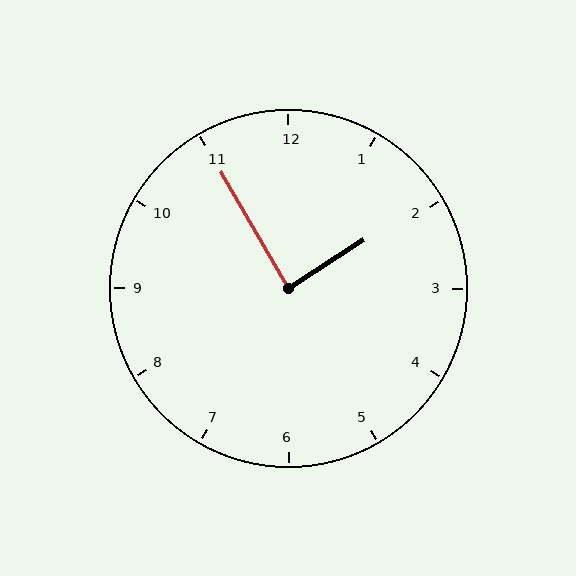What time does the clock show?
1:55.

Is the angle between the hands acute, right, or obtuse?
It is right.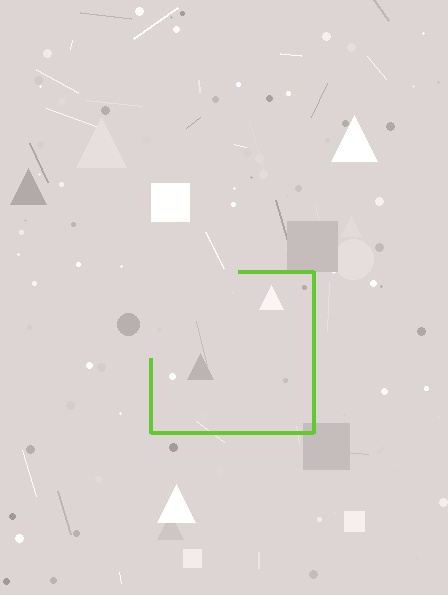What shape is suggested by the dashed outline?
The dashed outline suggests a square.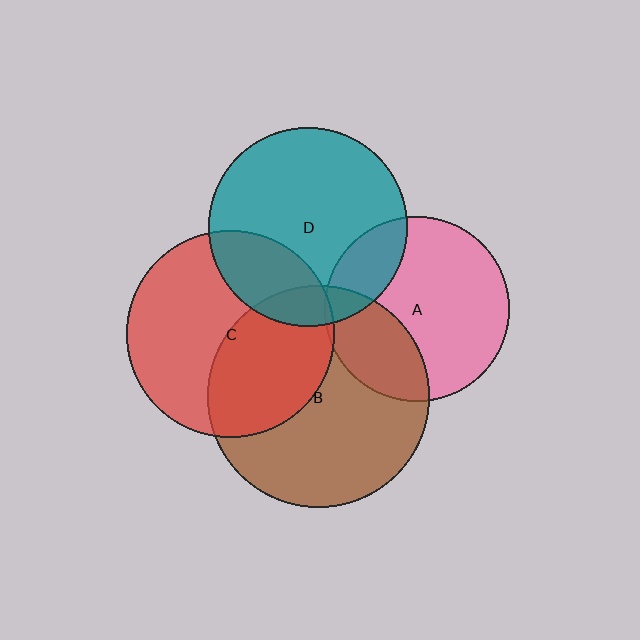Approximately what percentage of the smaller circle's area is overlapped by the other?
Approximately 10%.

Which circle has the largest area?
Circle B (brown).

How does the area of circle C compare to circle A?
Approximately 1.3 times.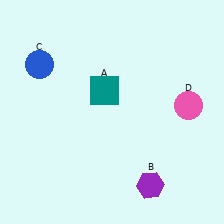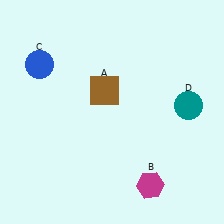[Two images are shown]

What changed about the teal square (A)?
In Image 1, A is teal. In Image 2, it changed to brown.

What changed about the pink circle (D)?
In Image 1, D is pink. In Image 2, it changed to teal.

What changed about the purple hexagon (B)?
In Image 1, B is purple. In Image 2, it changed to magenta.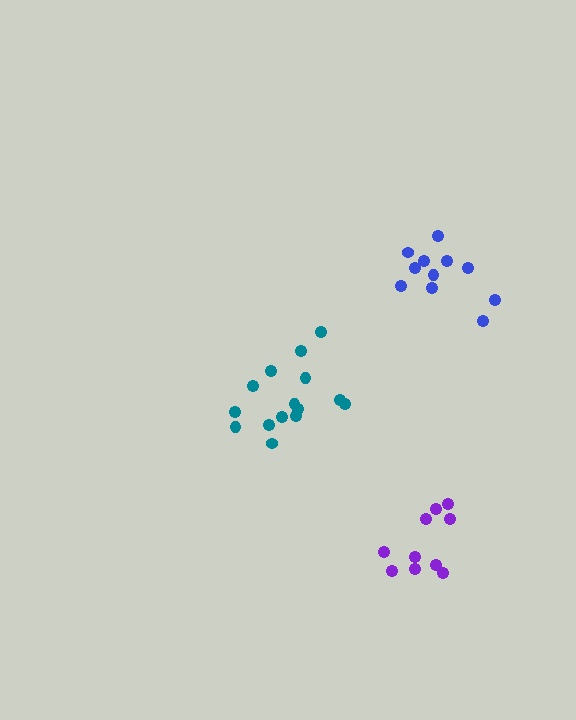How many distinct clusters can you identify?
There are 3 distinct clusters.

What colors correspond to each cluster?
The clusters are colored: blue, purple, teal.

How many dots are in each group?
Group 1: 11 dots, Group 2: 10 dots, Group 3: 15 dots (36 total).